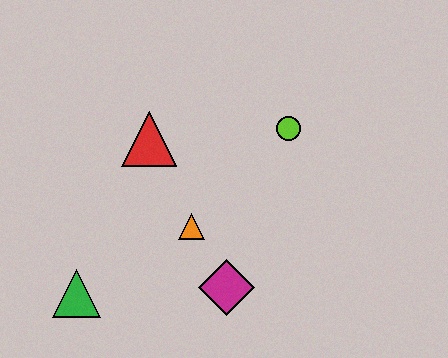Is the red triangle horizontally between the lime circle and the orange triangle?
No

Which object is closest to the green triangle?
The orange triangle is closest to the green triangle.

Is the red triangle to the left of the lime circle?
Yes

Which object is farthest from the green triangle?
The lime circle is farthest from the green triangle.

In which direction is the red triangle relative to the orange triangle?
The red triangle is above the orange triangle.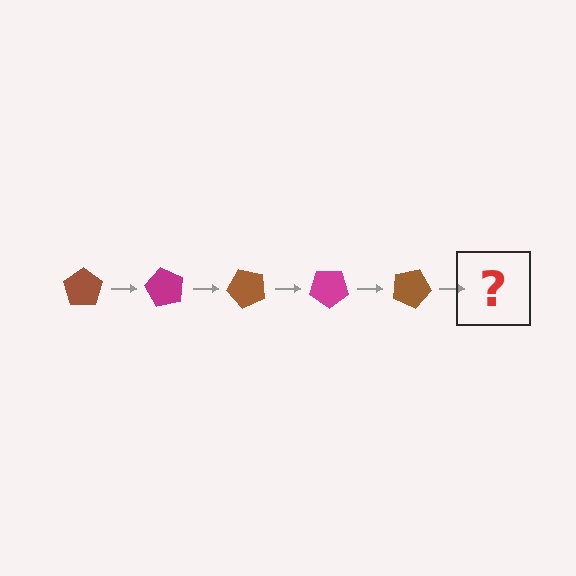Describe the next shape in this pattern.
It should be a magenta pentagon, rotated 300 degrees from the start.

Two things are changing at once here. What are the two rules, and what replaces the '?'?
The two rules are that it rotates 60 degrees each step and the color cycles through brown and magenta. The '?' should be a magenta pentagon, rotated 300 degrees from the start.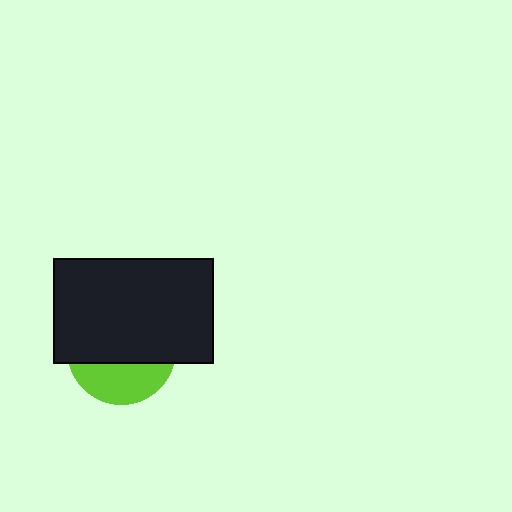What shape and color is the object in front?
The object in front is a black rectangle.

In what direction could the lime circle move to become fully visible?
The lime circle could move down. That would shift it out from behind the black rectangle entirely.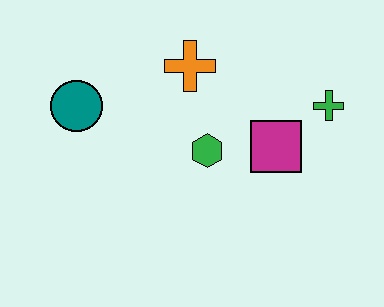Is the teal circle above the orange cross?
No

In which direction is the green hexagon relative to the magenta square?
The green hexagon is to the left of the magenta square.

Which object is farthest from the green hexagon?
The teal circle is farthest from the green hexagon.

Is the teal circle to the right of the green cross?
No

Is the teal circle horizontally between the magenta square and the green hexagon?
No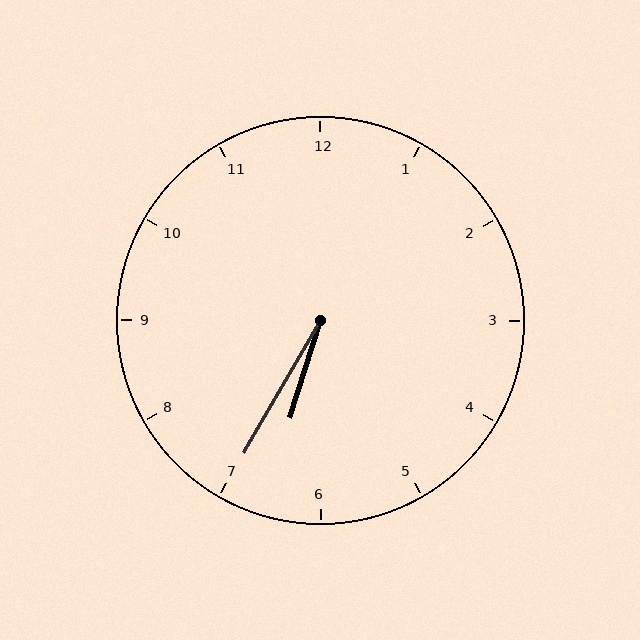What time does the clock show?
6:35.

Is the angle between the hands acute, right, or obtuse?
It is acute.